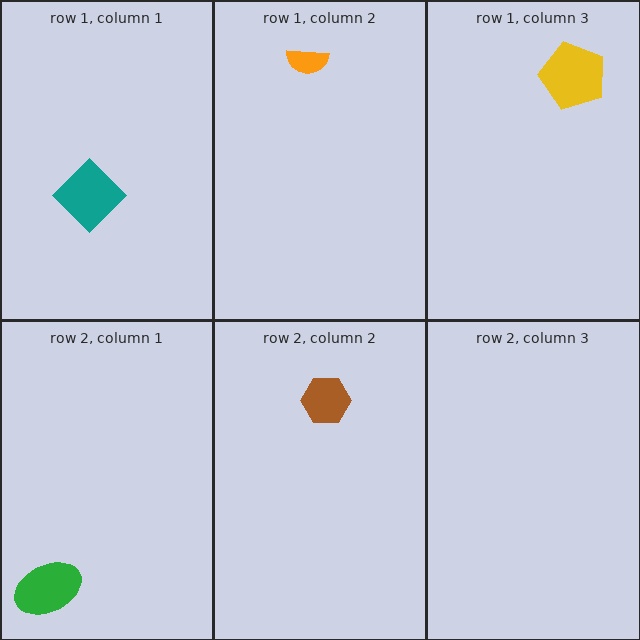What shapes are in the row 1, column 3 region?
The yellow pentagon.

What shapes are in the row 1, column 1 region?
The teal diamond.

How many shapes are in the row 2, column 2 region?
1.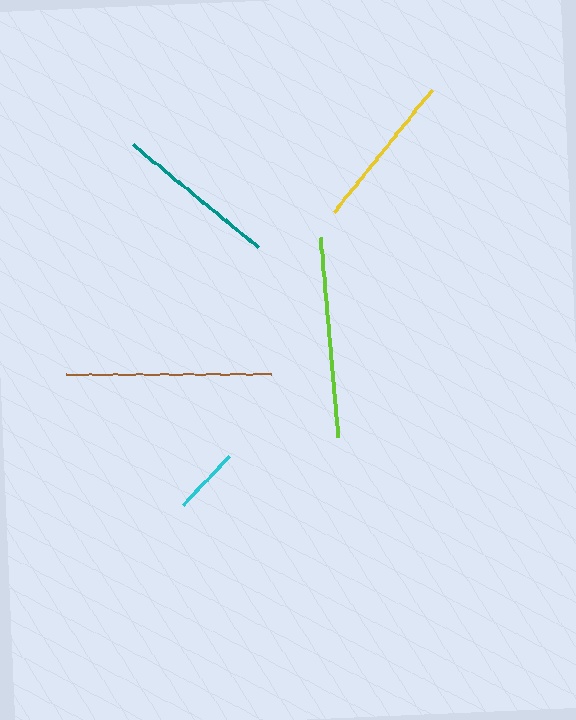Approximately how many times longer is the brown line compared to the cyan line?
The brown line is approximately 3.0 times the length of the cyan line.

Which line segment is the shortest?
The cyan line is the shortest at approximately 67 pixels.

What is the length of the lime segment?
The lime segment is approximately 200 pixels long.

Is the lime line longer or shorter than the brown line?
The brown line is longer than the lime line.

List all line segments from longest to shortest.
From longest to shortest: brown, lime, teal, yellow, cyan.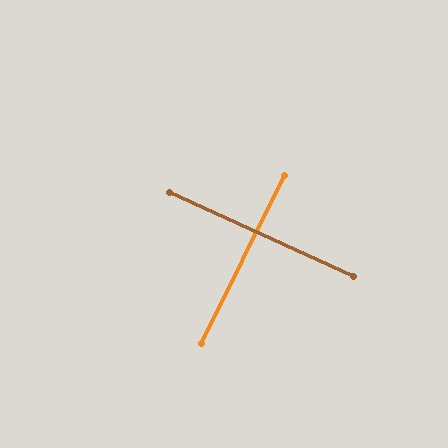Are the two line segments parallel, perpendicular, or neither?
Perpendicular — they meet at approximately 88°.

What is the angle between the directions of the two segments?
Approximately 88 degrees.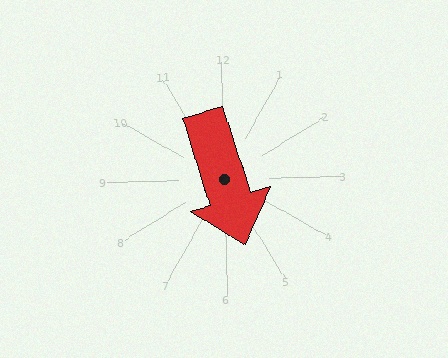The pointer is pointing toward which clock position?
Roughly 5 o'clock.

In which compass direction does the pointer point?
South.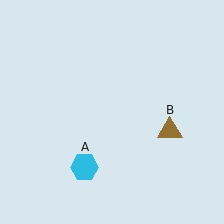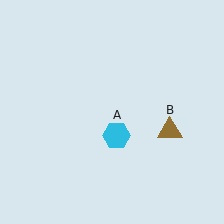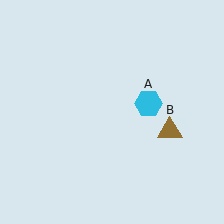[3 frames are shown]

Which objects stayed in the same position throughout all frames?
Brown triangle (object B) remained stationary.